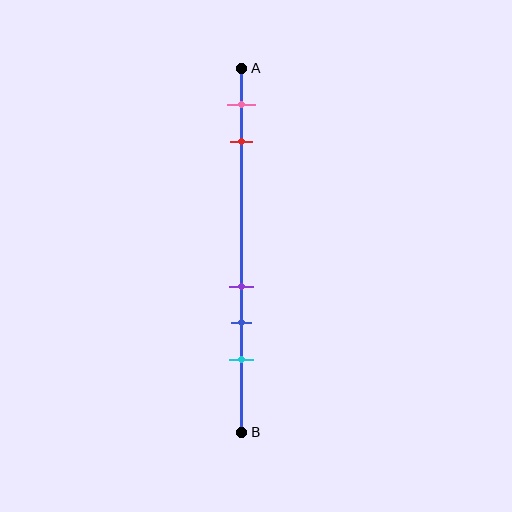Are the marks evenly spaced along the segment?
No, the marks are not evenly spaced.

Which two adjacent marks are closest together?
The purple and blue marks are the closest adjacent pair.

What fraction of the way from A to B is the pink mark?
The pink mark is approximately 10% (0.1) of the way from A to B.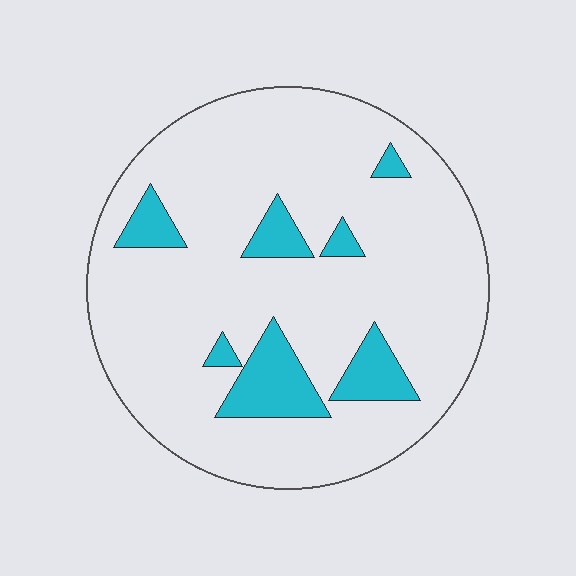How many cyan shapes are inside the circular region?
7.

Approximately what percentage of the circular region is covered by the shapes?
Approximately 15%.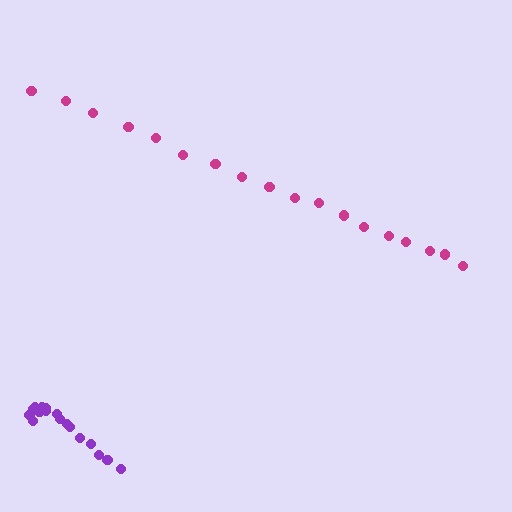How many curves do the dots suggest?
There are 2 distinct paths.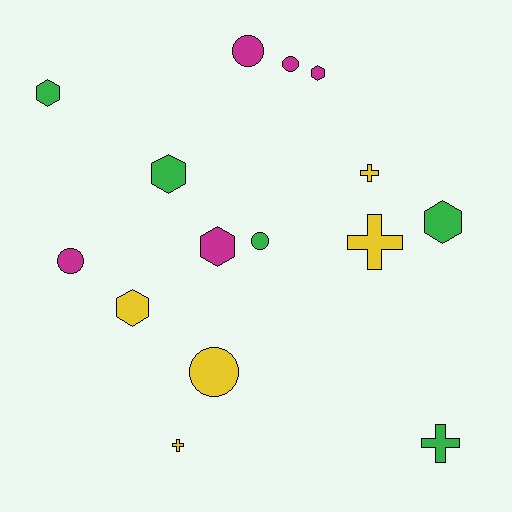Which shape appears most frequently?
Hexagon, with 6 objects.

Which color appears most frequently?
Magenta, with 5 objects.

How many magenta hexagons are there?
There are 2 magenta hexagons.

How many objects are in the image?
There are 15 objects.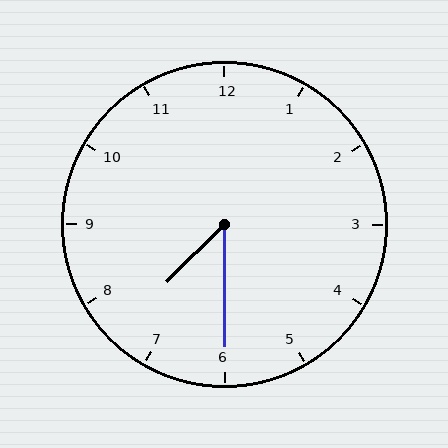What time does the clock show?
7:30.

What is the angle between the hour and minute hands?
Approximately 45 degrees.